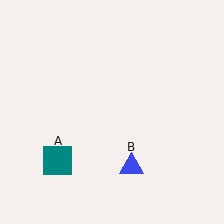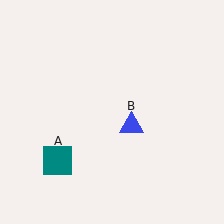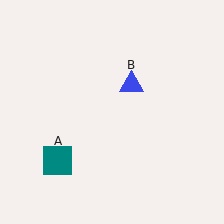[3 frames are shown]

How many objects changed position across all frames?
1 object changed position: blue triangle (object B).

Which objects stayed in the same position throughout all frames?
Teal square (object A) remained stationary.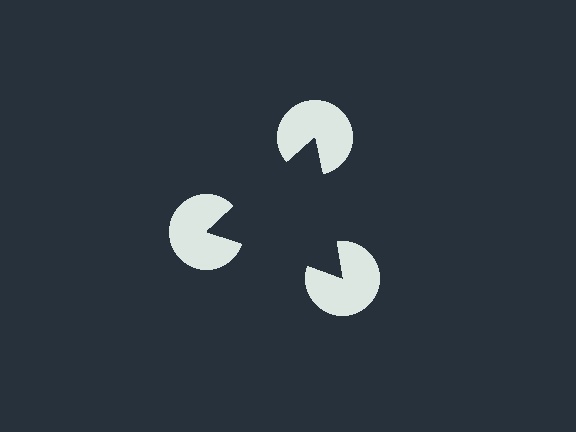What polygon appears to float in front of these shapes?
An illusory triangle — its edges are inferred from the aligned wedge cuts in the pac-man discs, not physically drawn.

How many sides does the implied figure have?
3 sides.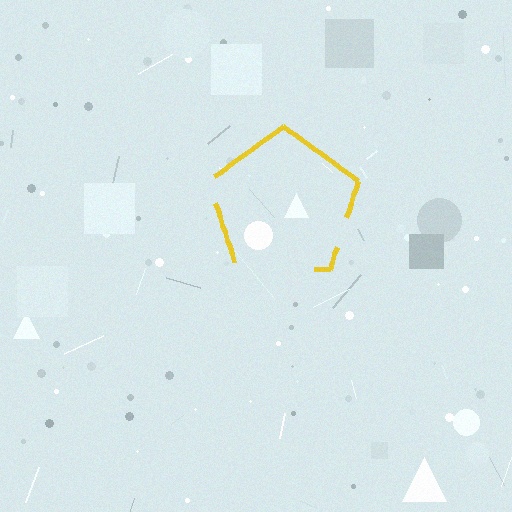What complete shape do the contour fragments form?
The contour fragments form a pentagon.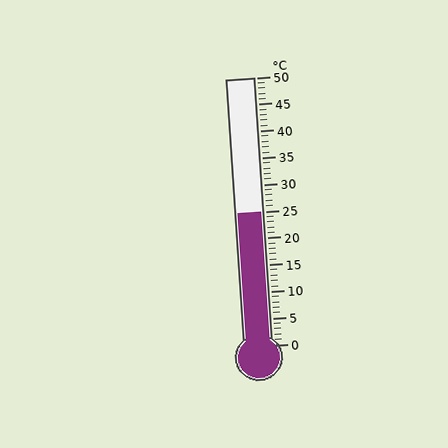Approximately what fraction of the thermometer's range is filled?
The thermometer is filled to approximately 50% of its range.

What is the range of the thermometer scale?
The thermometer scale ranges from 0°C to 50°C.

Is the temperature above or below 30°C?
The temperature is below 30°C.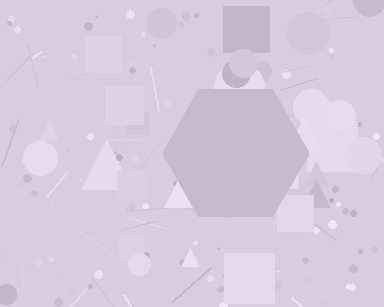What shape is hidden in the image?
A hexagon is hidden in the image.